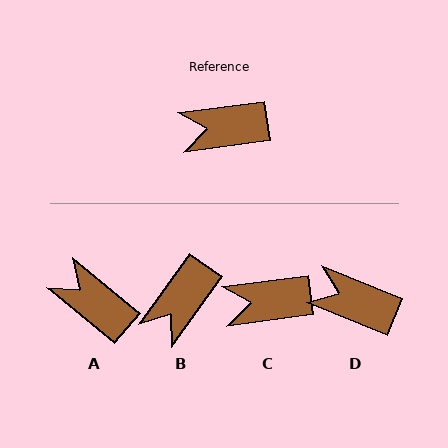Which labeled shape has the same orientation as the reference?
C.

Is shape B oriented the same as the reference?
No, it is off by about 47 degrees.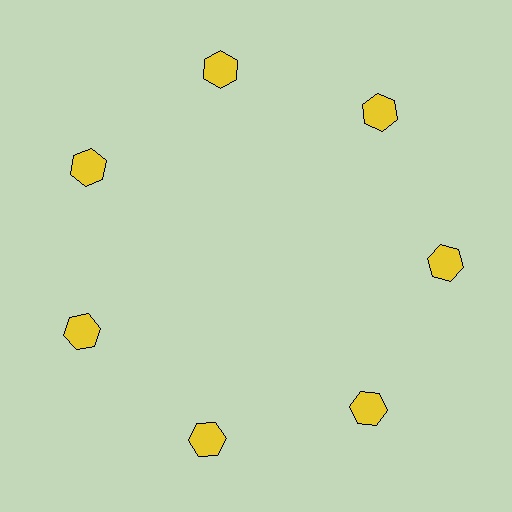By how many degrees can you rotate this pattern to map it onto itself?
The pattern maps onto itself every 51 degrees of rotation.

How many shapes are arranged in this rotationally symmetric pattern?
There are 7 shapes, arranged in 7 groups of 1.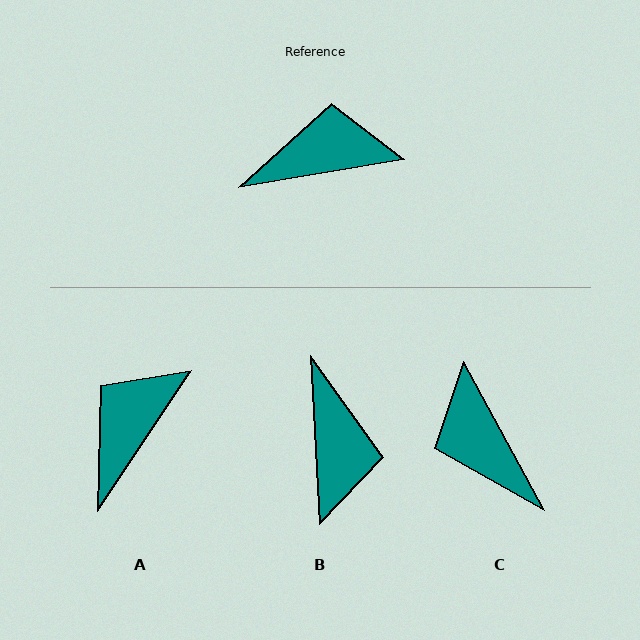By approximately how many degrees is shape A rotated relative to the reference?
Approximately 47 degrees counter-clockwise.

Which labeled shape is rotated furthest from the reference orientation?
C, about 109 degrees away.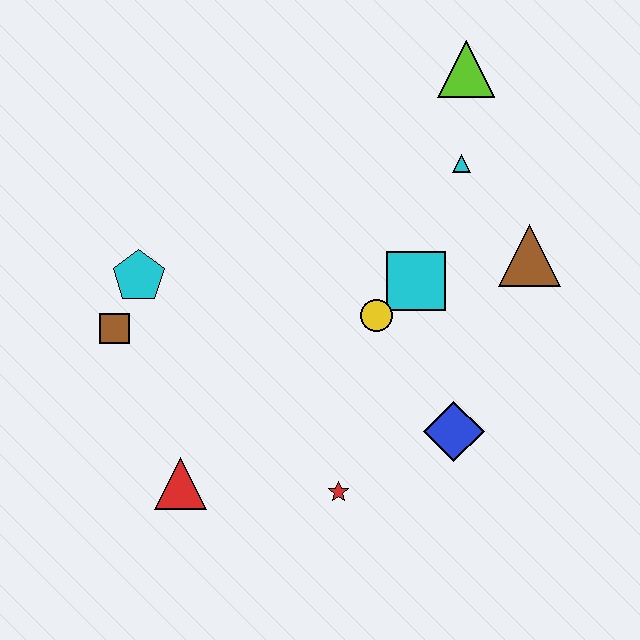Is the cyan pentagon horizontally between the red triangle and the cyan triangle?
No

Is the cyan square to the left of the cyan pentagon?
No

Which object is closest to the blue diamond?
The red star is closest to the blue diamond.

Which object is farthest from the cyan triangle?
The red triangle is farthest from the cyan triangle.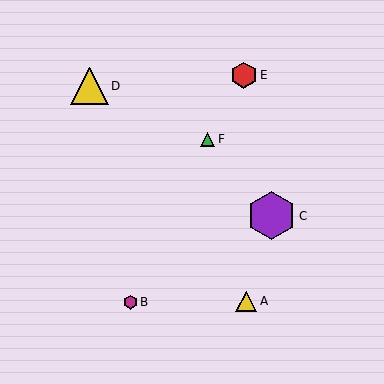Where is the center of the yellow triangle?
The center of the yellow triangle is at (89, 86).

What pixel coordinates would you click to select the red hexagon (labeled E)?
Click at (244, 75) to select the red hexagon E.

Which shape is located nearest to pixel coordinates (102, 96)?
The yellow triangle (labeled D) at (89, 86) is nearest to that location.